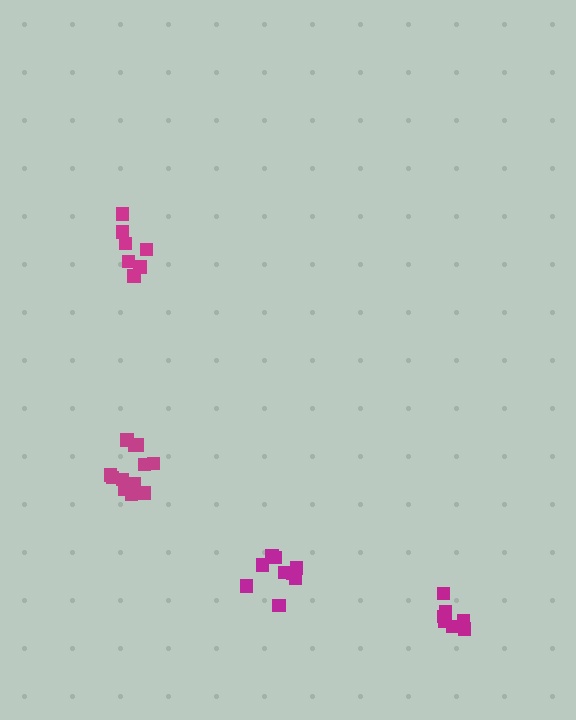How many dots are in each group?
Group 1: 12 dots, Group 2: 10 dots, Group 3: 7 dots, Group 4: 7 dots (36 total).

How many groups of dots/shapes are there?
There are 4 groups.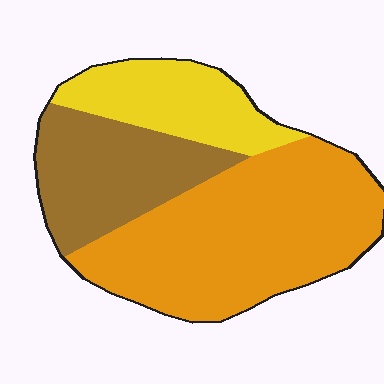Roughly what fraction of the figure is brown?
Brown takes up about one quarter (1/4) of the figure.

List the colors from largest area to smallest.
From largest to smallest: orange, brown, yellow.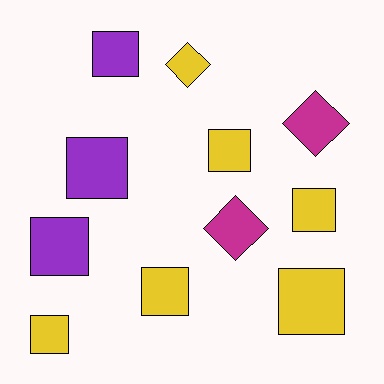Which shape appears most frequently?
Square, with 8 objects.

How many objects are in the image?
There are 11 objects.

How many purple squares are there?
There are 3 purple squares.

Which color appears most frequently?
Yellow, with 6 objects.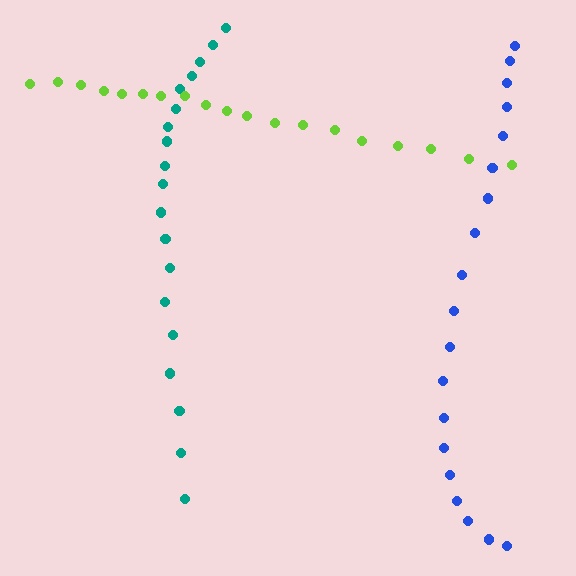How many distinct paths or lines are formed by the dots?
There are 3 distinct paths.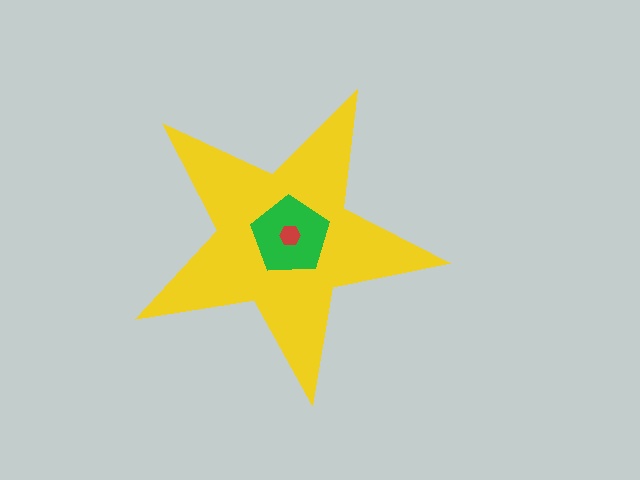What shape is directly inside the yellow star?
The green pentagon.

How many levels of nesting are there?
3.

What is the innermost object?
The red hexagon.